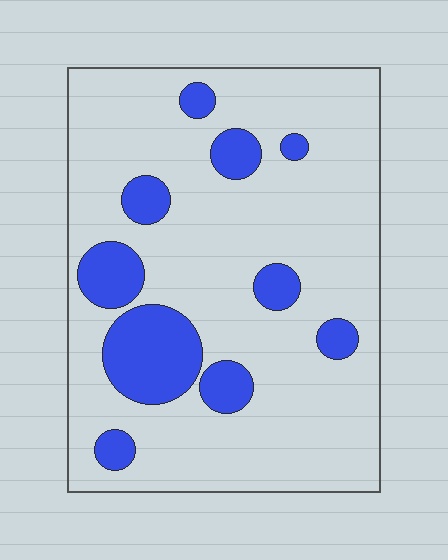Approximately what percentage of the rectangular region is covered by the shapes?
Approximately 20%.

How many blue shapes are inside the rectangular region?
10.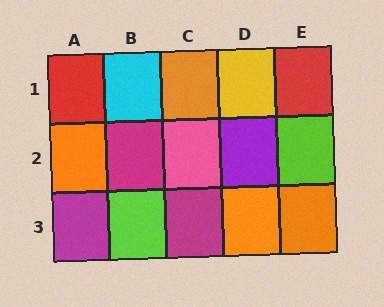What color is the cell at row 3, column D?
Orange.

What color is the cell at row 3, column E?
Orange.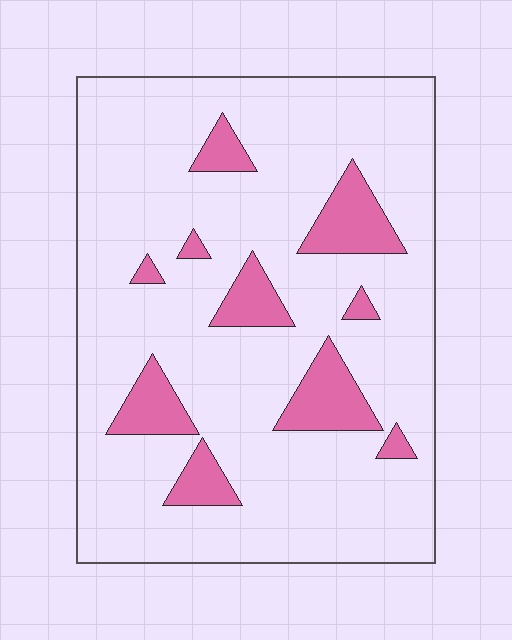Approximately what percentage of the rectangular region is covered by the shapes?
Approximately 15%.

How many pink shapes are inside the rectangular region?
10.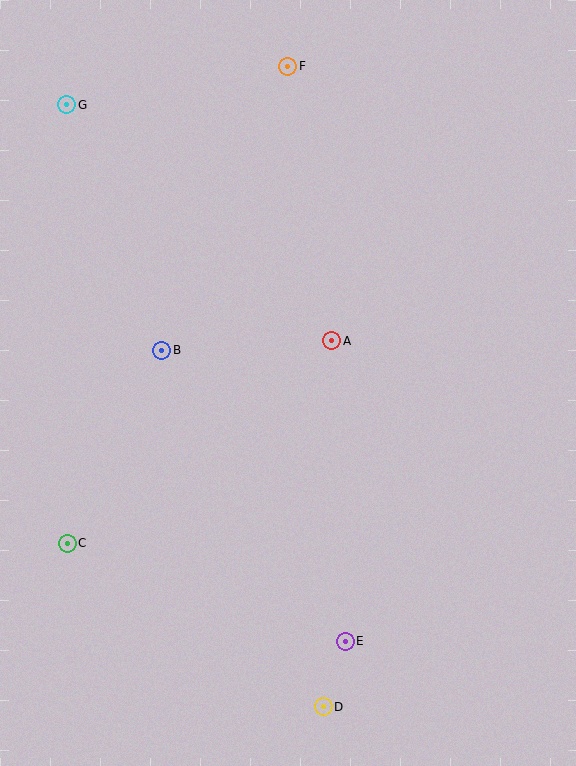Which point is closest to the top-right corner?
Point F is closest to the top-right corner.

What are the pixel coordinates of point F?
Point F is at (288, 66).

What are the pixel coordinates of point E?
Point E is at (345, 641).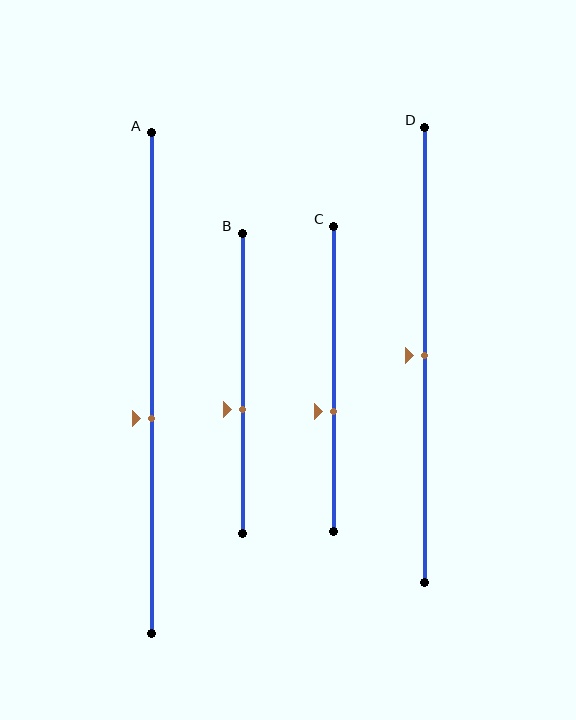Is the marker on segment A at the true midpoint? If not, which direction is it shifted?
No, the marker on segment A is shifted downward by about 7% of the segment length.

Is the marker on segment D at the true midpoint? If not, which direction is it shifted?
Yes, the marker on segment D is at the true midpoint.